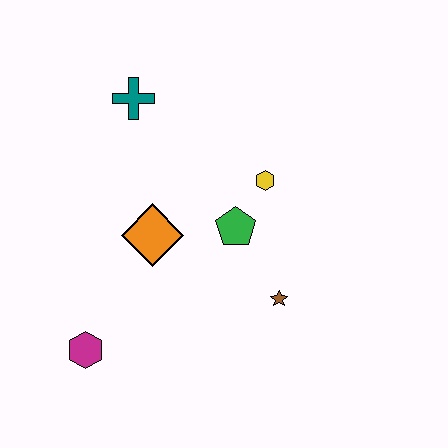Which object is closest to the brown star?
The green pentagon is closest to the brown star.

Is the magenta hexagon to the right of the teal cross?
No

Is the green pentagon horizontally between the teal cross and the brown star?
Yes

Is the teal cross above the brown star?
Yes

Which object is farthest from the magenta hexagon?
The teal cross is farthest from the magenta hexagon.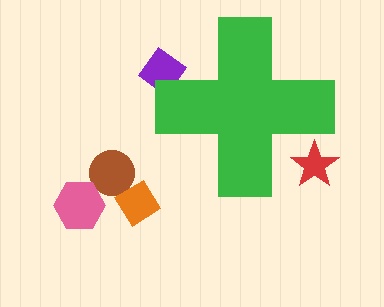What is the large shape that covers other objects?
A green cross.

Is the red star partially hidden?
Yes, the red star is partially hidden behind the green cross.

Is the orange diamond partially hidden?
No, the orange diamond is fully visible.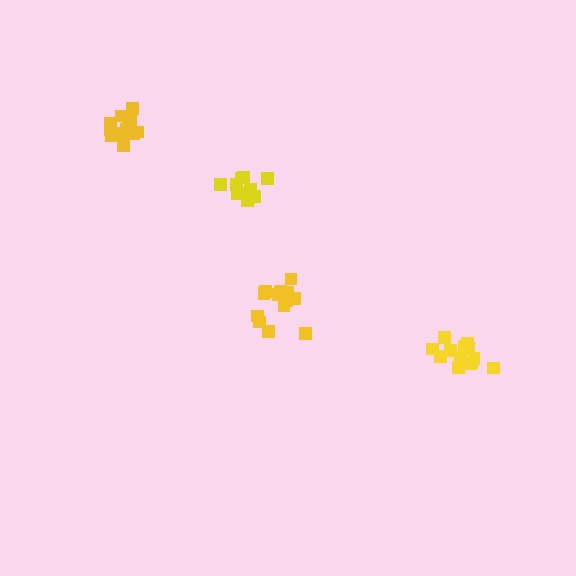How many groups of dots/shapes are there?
There are 4 groups.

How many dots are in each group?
Group 1: 10 dots, Group 2: 13 dots, Group 3: 14 dots, Group 4: 13 dots (50 total).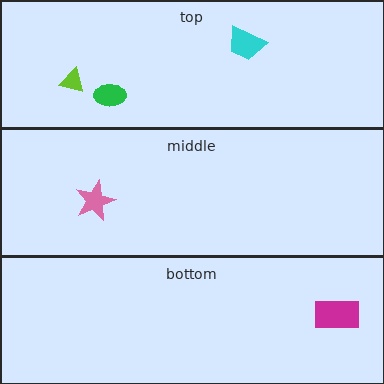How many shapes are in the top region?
3.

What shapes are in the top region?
The lime triangle, the cyan trapezoid, the green ellipse.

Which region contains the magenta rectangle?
The bottom region.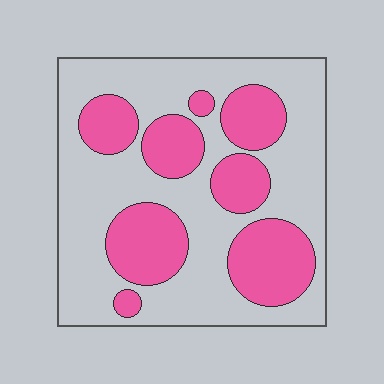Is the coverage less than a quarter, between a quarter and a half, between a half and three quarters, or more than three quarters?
Between a quarter and a half.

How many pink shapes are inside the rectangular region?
8.